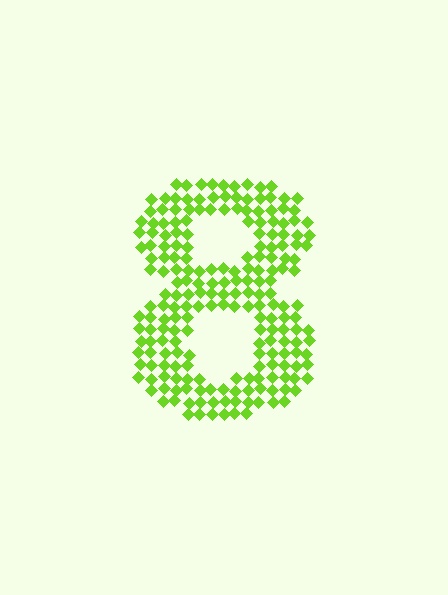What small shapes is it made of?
It is made of small diamonds.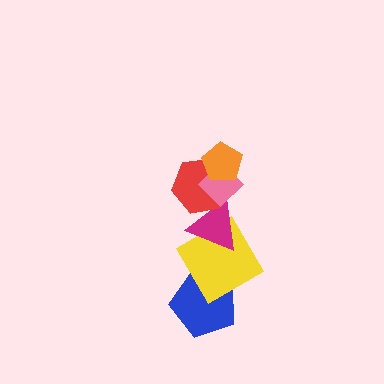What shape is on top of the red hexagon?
The pink diamond is on top of the red hexagon.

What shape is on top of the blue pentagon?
The yellow diamond is on top of the blue pentagon.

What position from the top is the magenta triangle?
The magenta triangle is 4th from the top.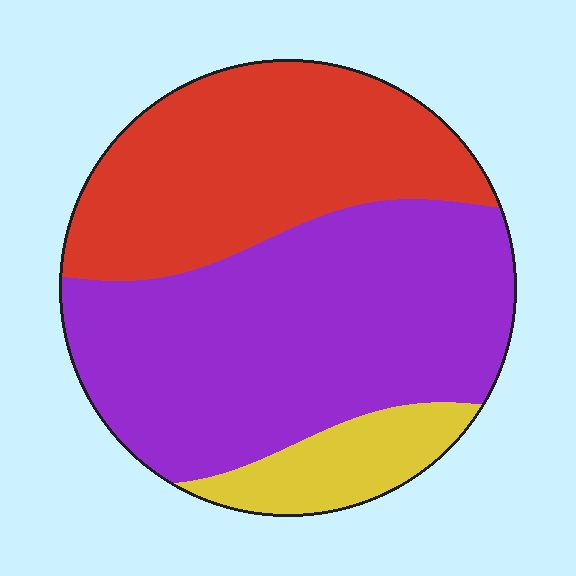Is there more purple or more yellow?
Purple.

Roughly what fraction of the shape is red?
Red covers about 35% of the shape.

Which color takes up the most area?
Purple, at roughly 55%.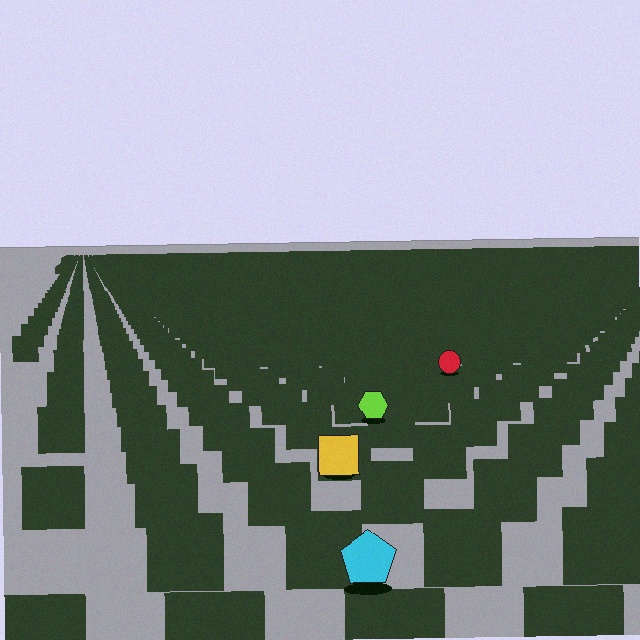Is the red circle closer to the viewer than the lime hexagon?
No. The lime hexagon is closer — you can tell from the texture gradient: the ground texture is coarser near it.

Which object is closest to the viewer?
The cyan pentagon is closest. The texture marks near it are larger and more spread out.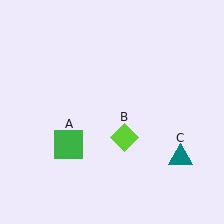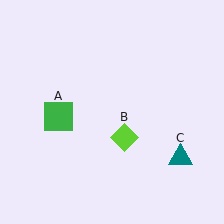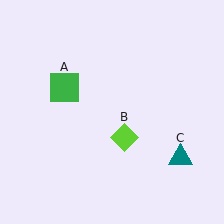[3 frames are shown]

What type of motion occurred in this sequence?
The green square (object A) rotated clockwise around the center of the scene.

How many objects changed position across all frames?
1 object changed position: green square (object A).